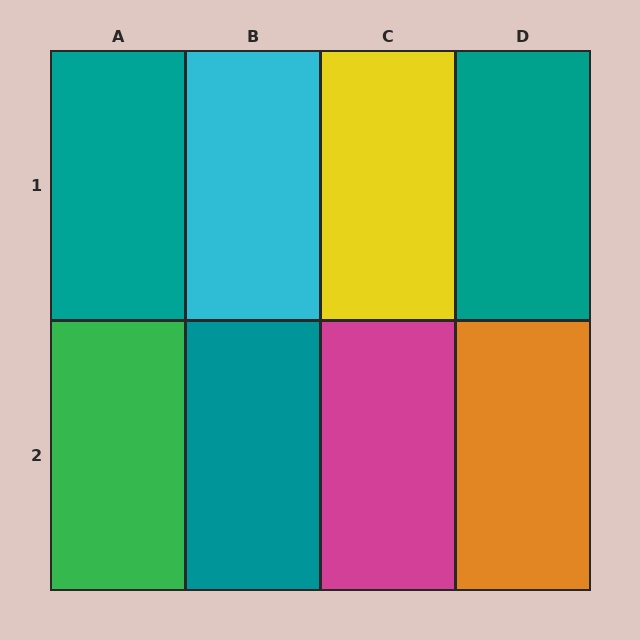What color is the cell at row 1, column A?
Teal.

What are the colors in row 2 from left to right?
Green, teal, magenta, orange.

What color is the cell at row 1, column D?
Teal.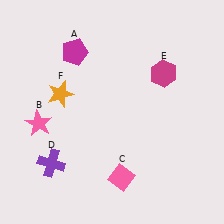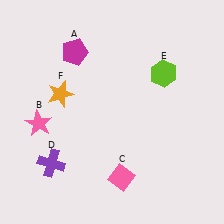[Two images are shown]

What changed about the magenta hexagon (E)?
In Image 1, E is magenta. In Image 2, it changed to lime.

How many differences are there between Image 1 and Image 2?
There is 1 difference between the two images.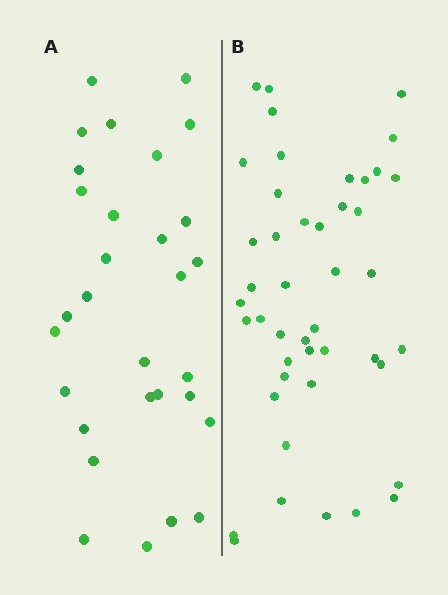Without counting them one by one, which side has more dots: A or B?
Region B (the right region) has more dots.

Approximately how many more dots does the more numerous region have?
Region B has approximately 15 more dots than region A.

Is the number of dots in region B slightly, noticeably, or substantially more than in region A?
Region B has substantially more. The ratio is roughly 1.5 to 1.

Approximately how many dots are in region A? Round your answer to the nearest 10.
About 30 dots.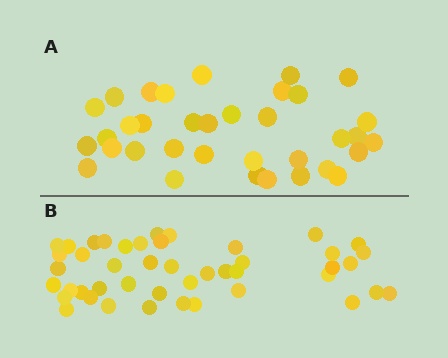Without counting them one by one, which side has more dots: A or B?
Region B (the bottom region) has more dots.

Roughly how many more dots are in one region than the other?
Region B has roughly 10 or so more dots than region A.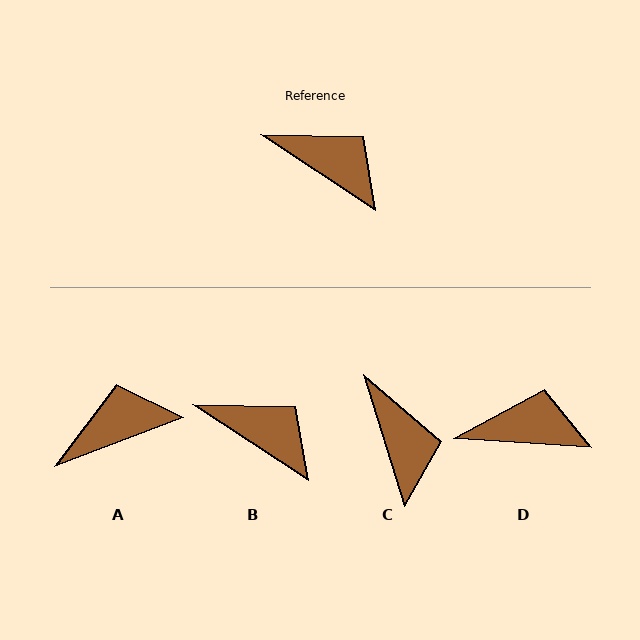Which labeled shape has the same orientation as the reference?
B.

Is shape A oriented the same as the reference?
No, it is off by about 54 degrees.